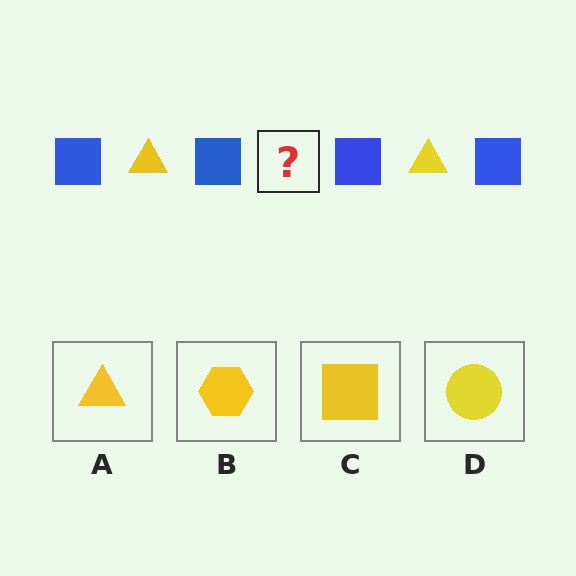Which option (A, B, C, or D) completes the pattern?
A.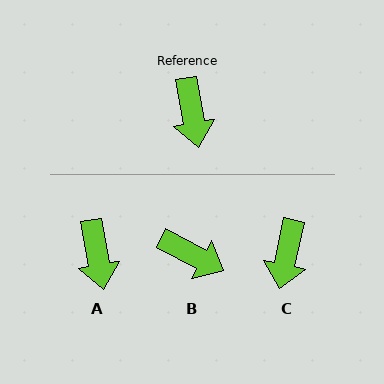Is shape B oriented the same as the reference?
No, it is off by about 52 degrees.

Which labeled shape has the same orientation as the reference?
A.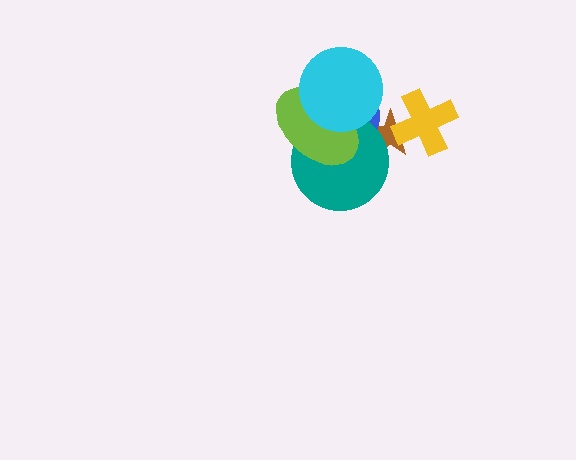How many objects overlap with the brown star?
3 objects overlap with the brown star.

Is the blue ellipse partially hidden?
Yes, it is partially covered by another shape.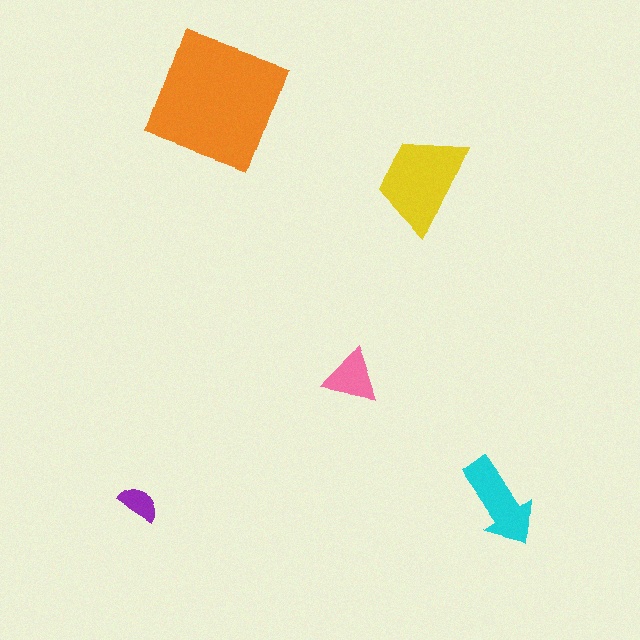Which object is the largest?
The orange square.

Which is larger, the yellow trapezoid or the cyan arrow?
The yellow trapezoid.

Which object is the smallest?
The purple semicircle.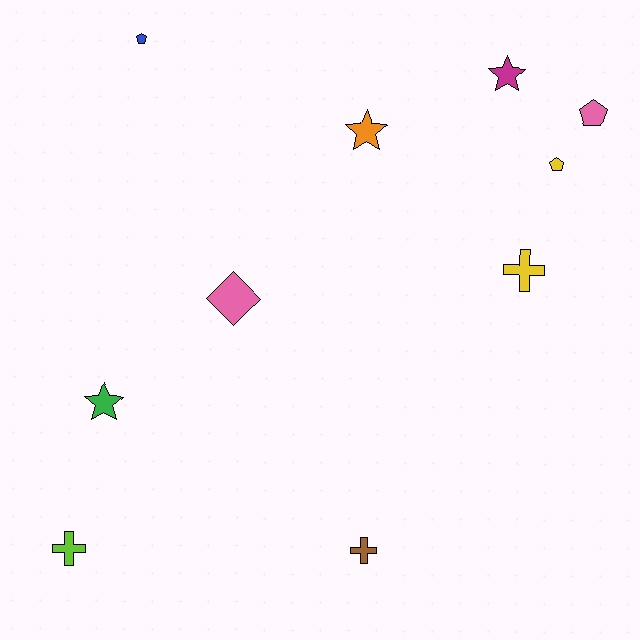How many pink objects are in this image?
There are 2 pink objects.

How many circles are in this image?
There are no circles.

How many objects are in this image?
There are 10 objects.